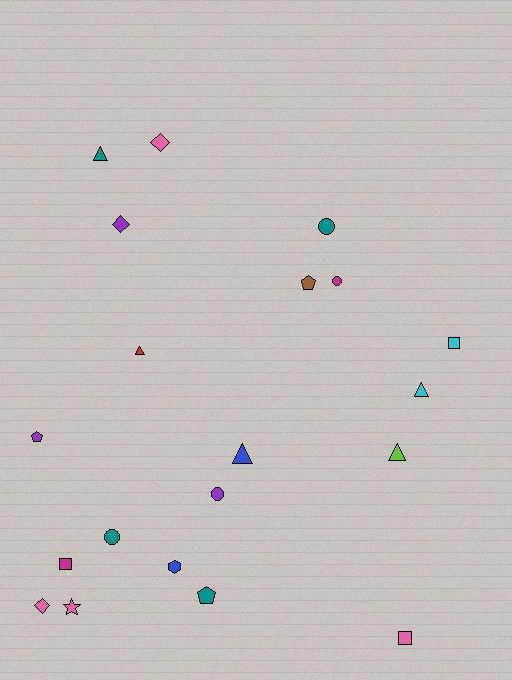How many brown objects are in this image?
There is 1 brown object.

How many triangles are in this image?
There are 5 triangles.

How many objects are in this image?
There are 20 objects.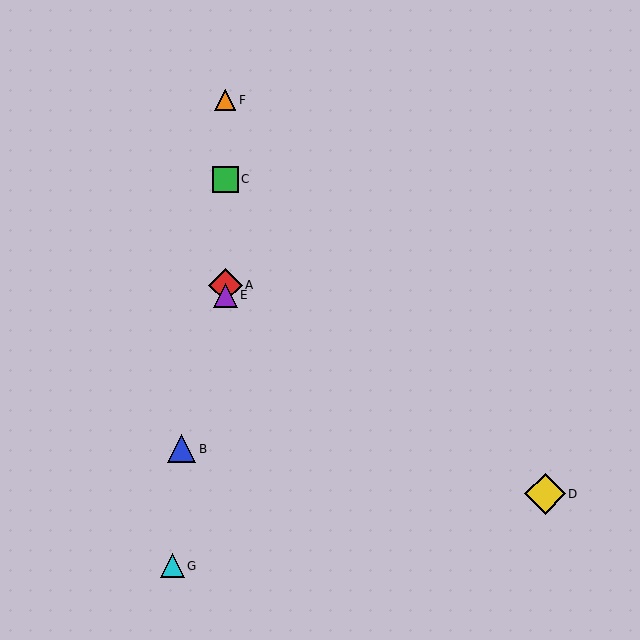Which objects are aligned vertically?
Objects A, C, E, F are aligned vertically.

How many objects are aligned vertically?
4 objects (A, C, E, F) are aligned vertically.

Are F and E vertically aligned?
Yes, both are at x≈225.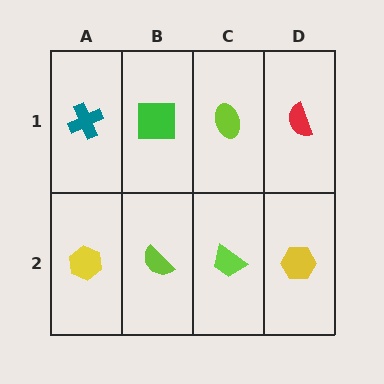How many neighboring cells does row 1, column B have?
3.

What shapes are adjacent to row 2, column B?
A green square (row 1, column B), a yellow hexagon (row 2, column A), a lime trapezoid (row 2, column C).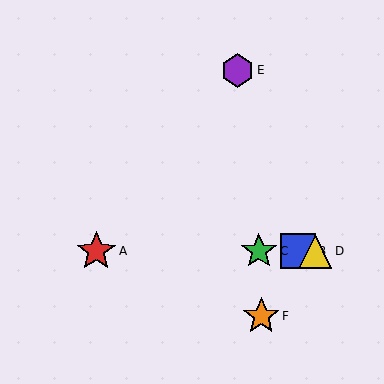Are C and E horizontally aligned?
No, C is at y≈251 and E is at y≈71.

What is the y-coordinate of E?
Object E is at y≈71.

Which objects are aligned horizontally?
Objects A, B, C, D are aligned horizontally.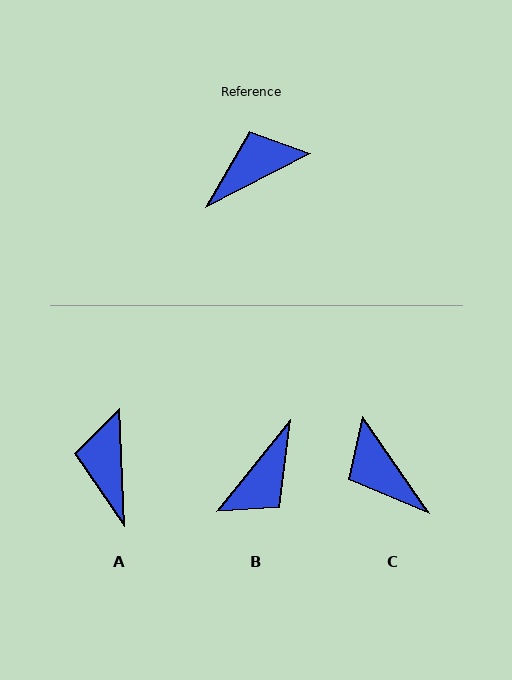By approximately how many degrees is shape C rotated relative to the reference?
Approximately 97 degrees counter-clockwise.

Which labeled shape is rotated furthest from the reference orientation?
B, about 157 degrees away.